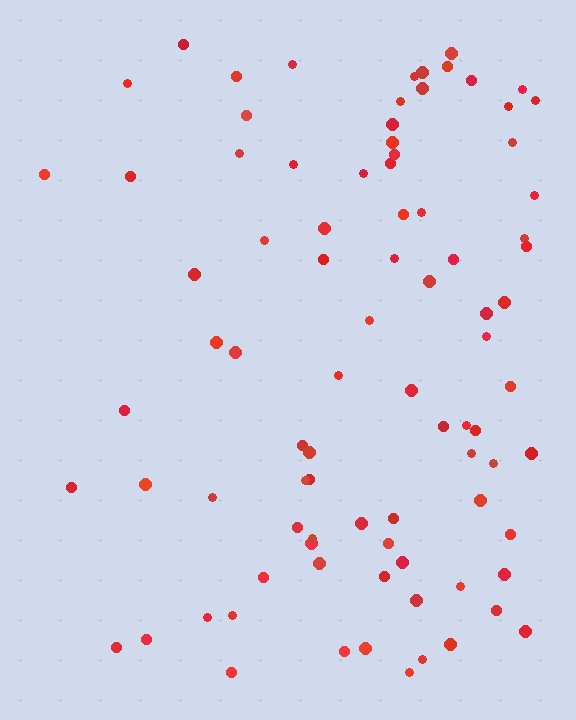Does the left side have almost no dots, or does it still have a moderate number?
Still a moderate number, just noticeably fewer than the right.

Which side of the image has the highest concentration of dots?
The right.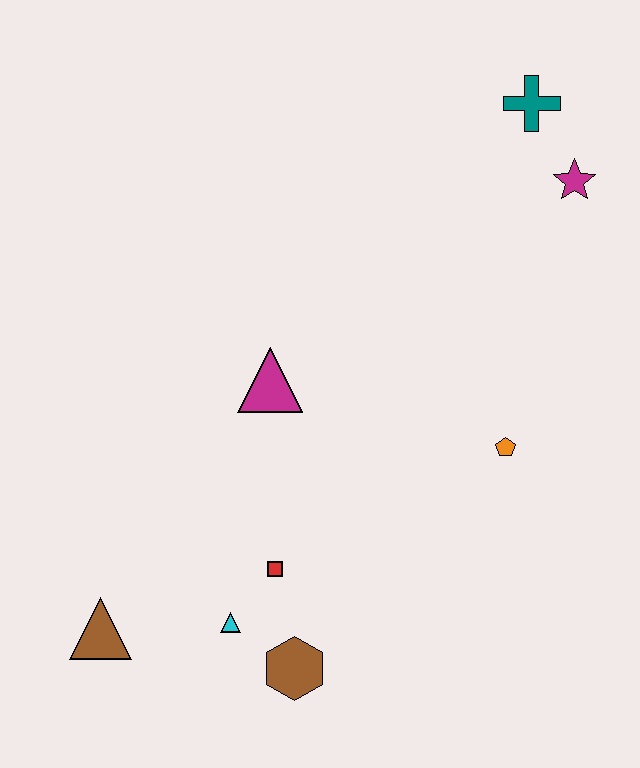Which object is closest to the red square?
The cyan triangle is closest to the red square.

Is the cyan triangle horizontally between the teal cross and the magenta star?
No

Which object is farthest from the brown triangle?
The teal cross is farthest from the brown triangle.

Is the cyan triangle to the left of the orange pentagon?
Yes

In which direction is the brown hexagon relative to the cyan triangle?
The brown hexagon is to the right of the cyan triangle.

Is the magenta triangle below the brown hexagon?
No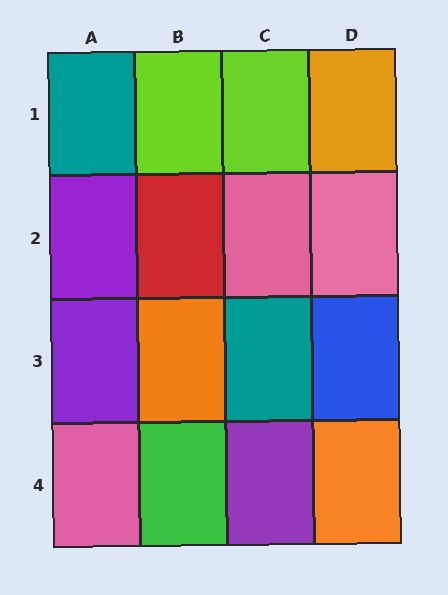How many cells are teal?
2 cells are teal.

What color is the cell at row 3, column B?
Orange.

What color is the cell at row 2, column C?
Pink.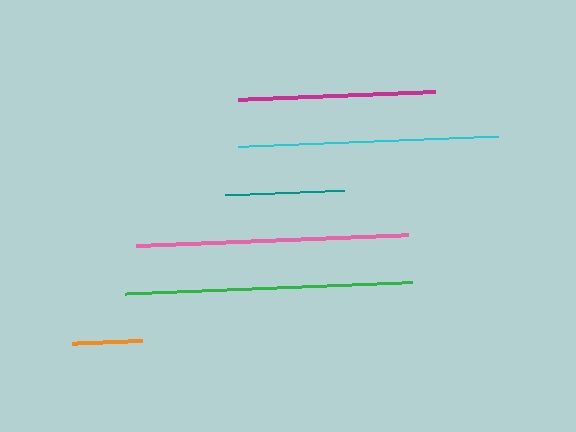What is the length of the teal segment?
The teal segment is approximately 119 pixels long.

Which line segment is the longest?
The green line is the longest at approximately 287 pixels.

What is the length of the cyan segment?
The cyan segment is approximately 261 pixels long.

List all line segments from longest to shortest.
From longest to shortest: green, pink, cyan, magenta, teal, orange.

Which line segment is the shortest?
The orange line is the shortest at approximately 70 pixels.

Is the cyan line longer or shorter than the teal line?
The cyan line is longer than the teal line.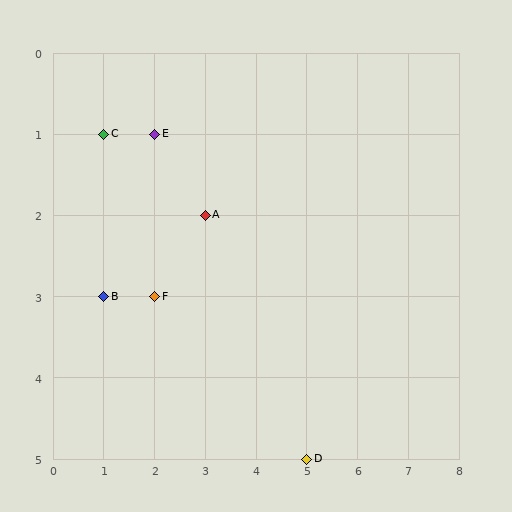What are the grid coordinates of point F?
Point F is at grid coordinates (2, 3).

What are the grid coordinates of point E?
Point E is at grid coordinates (2, 1).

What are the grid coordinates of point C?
Point C is at grid coordinates (1, 1).